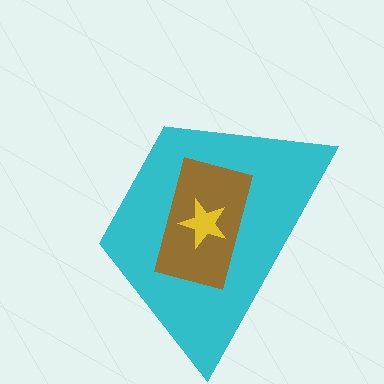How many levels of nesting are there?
3.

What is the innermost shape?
The yellow star.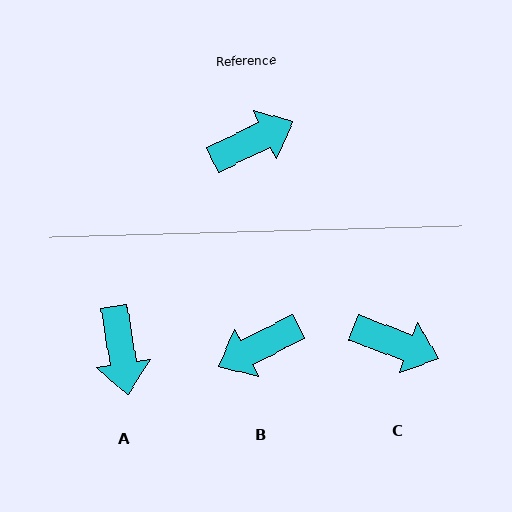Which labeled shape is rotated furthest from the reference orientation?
B, about 179 degrees away.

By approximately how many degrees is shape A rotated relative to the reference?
Approximately 106 degrees clockwise.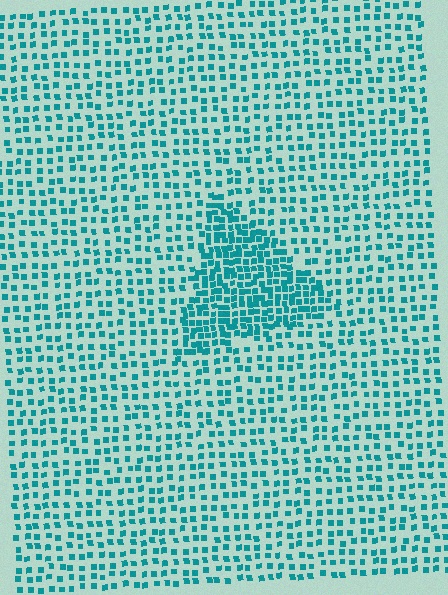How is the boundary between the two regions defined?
The boundary is defined by a change in element density (approximately 2.1x ratio). All elements are the same color, size, and shape.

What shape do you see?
I see a triangle.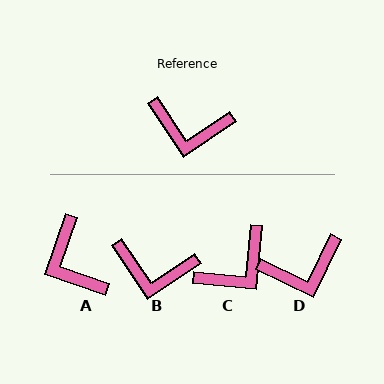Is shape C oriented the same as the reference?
No, it is off by about 51 degrees.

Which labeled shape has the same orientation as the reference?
B.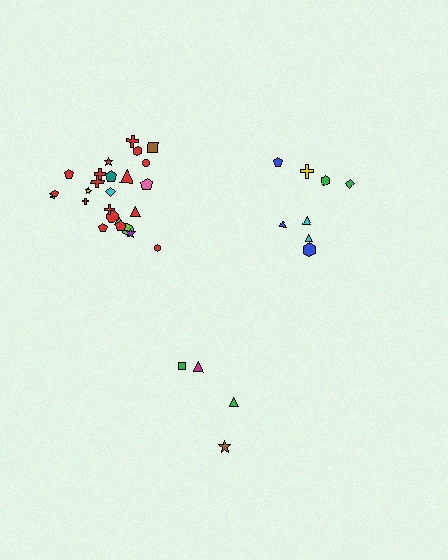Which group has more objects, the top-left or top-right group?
The top-left group.